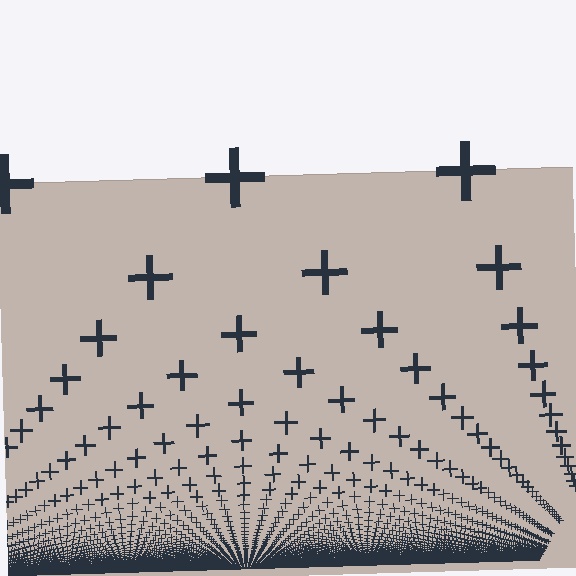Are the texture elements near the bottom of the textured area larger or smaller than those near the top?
Smaller. The gradient is inverted — elements near the bottom are smaller and denser.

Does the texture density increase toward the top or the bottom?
Density increases toward the bottom.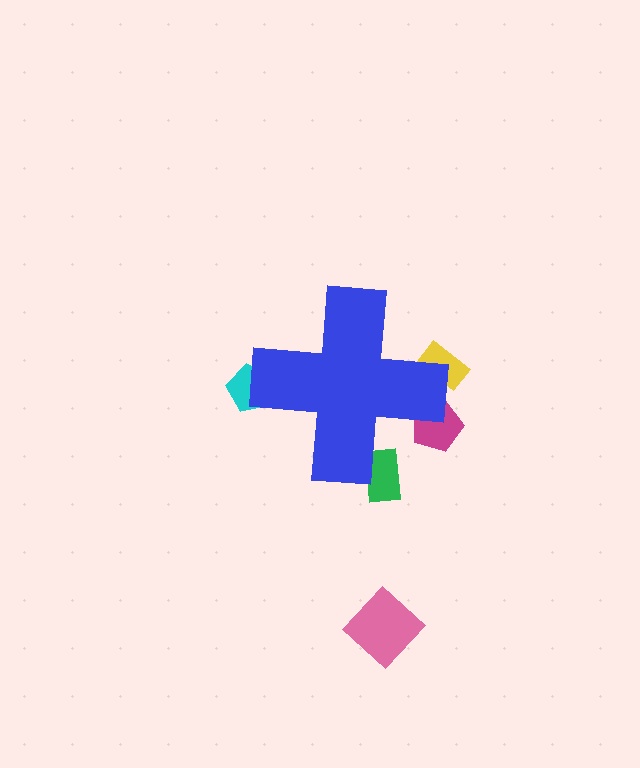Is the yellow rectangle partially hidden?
Yes, the yellow rectangle is partially hidden behind the blue cross.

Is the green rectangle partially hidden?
Yes, the green rectangle is partially hidden behind the blue cross.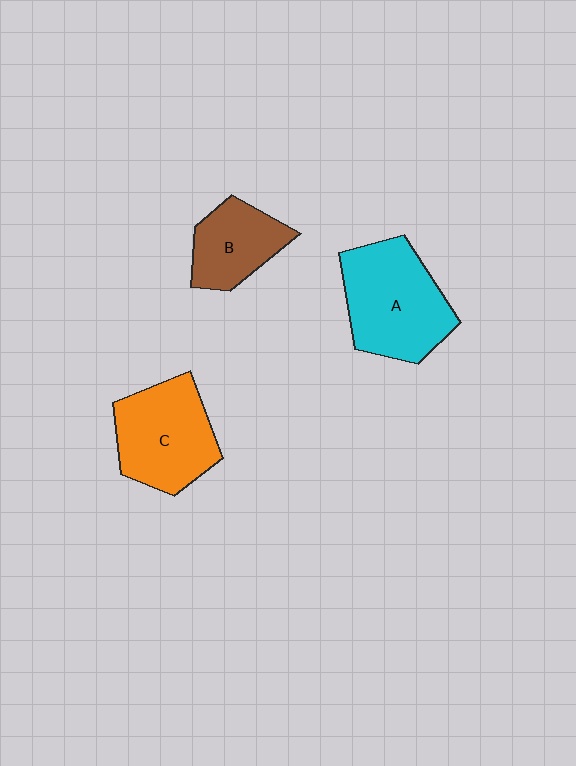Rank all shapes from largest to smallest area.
From largest to smallest: A (cyan), C (orange), B (brown).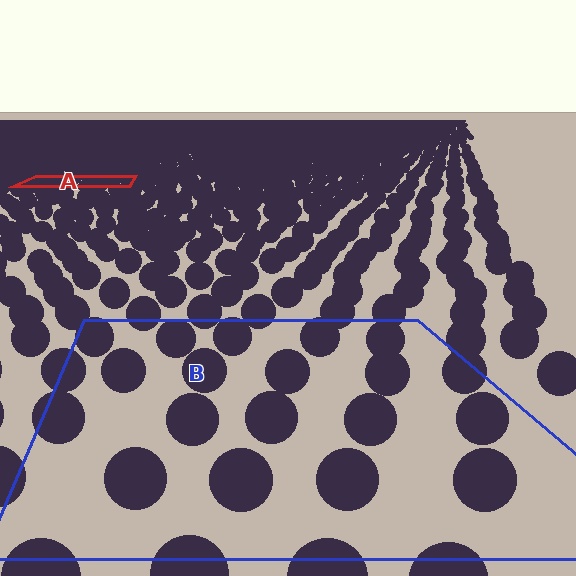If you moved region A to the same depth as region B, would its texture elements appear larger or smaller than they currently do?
They would appear larger. At a closer depth, the same texture elements are projected at a bigger on-screen size.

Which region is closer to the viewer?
Region B is closer. The texture elements there are larger and more spread out.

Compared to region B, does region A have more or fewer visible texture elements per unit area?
Region A has more texture elements per unit area — they are packed more densely because it is farther away.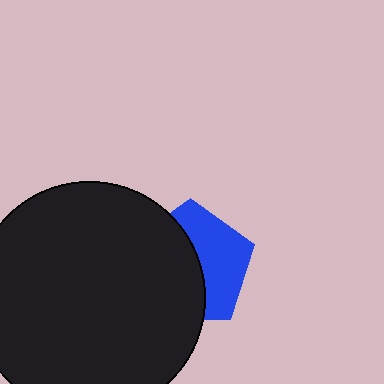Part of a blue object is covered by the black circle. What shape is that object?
It is a pentagon.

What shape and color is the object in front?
The object in front is a black circle.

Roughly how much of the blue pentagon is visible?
About half of it is visible (roughly 45%).